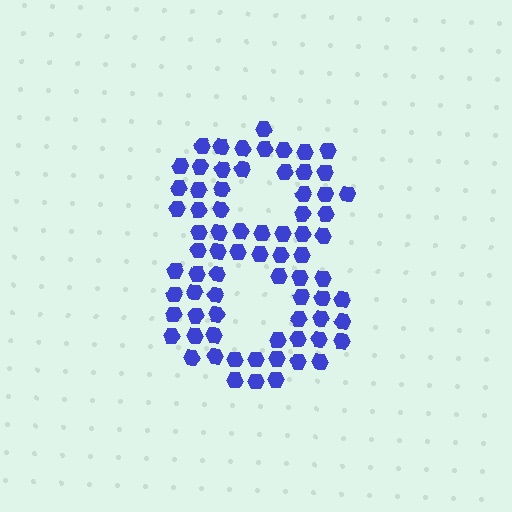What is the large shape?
The large shape is the digit 8.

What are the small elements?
The small elements are hexagons.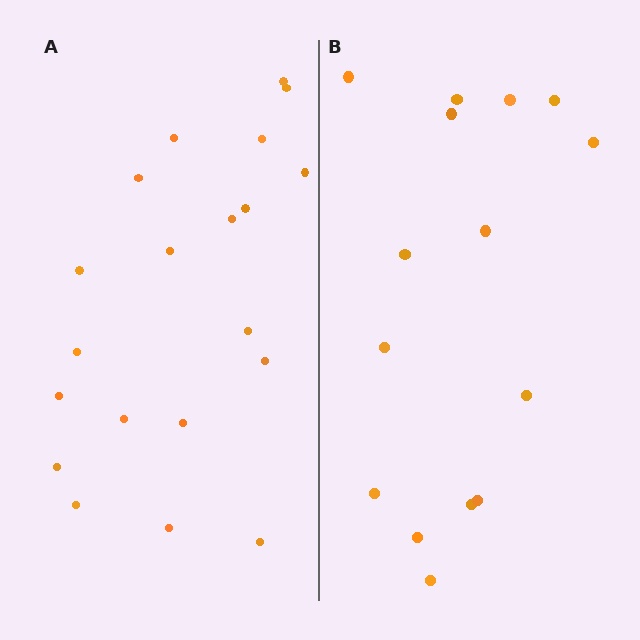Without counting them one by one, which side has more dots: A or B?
Region A (the left region) has more dots.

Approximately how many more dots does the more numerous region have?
Region A has about 5 more dots than region B.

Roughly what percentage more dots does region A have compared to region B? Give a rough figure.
About 35% more.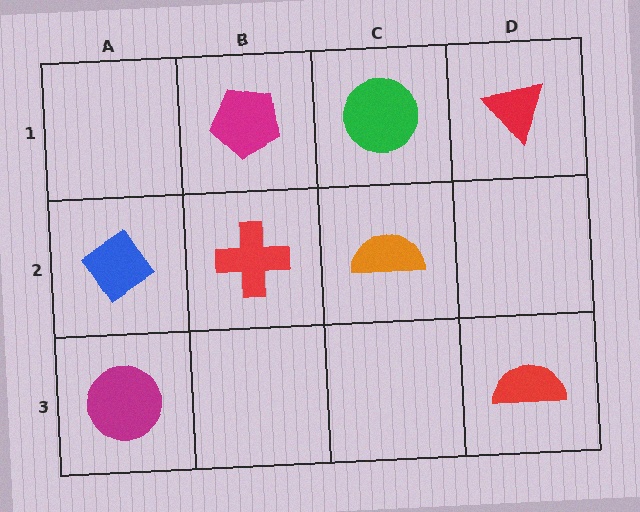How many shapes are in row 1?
3 shapes.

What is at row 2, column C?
An orange semicircle.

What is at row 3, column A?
A magenta circle.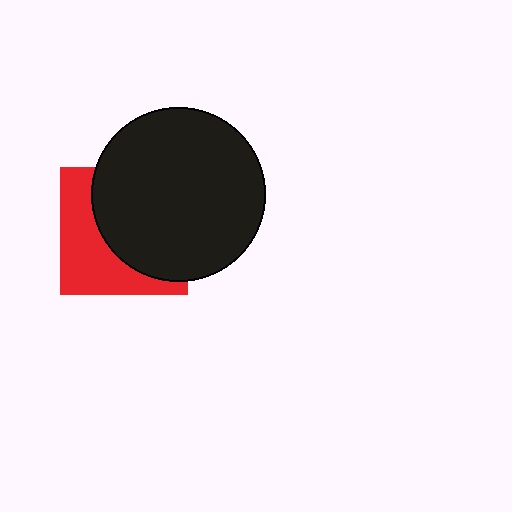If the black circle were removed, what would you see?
You would see the complete red square.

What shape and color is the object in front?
The object in front is a black circle.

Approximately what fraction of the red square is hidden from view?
Roughly 57% of the red square is hidden behind the black circle.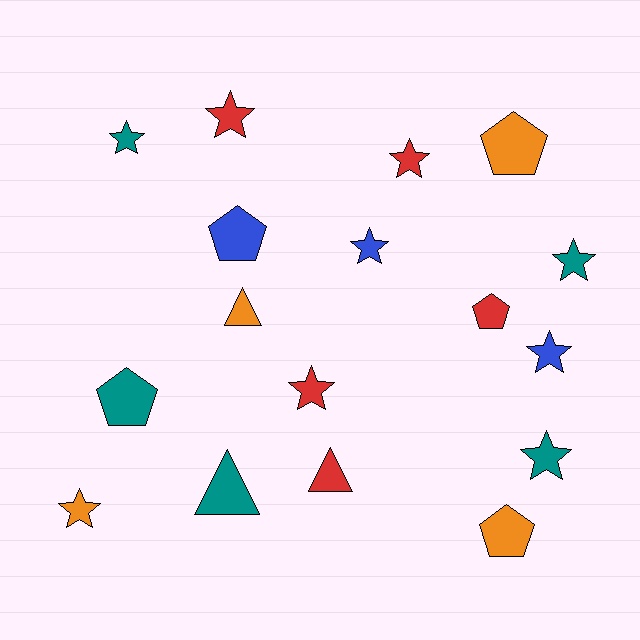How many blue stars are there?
There are 2 blue stars.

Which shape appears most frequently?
Star, with 9 objects.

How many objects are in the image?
There are 17 objects.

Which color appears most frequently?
Red, with 5 objects.